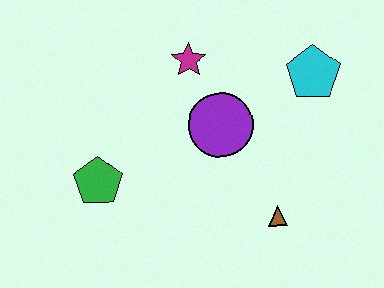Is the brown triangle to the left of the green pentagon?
No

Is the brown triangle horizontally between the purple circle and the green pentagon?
No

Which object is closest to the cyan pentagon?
The purple circle is closest to the cyan pentagon.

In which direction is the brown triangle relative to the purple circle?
The brown triangle is below the purple circle.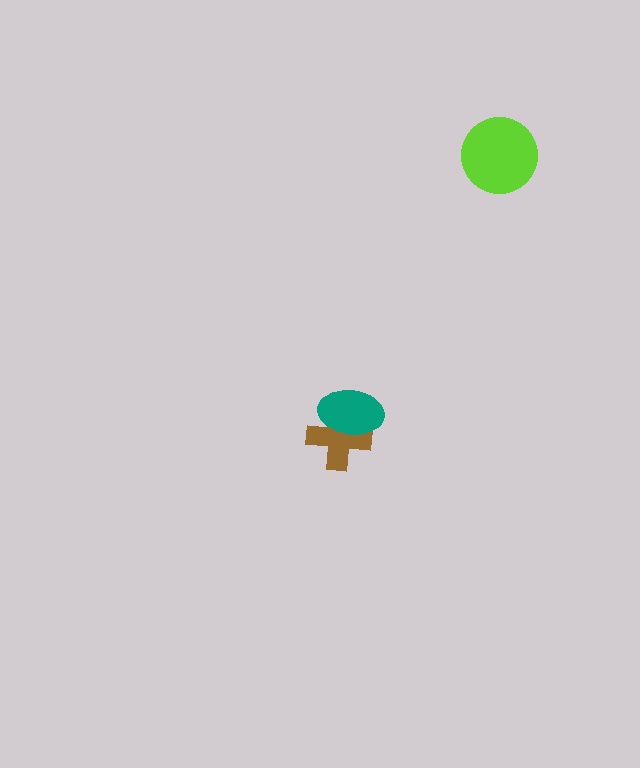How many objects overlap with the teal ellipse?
1 object overlaps with the teal ellipse.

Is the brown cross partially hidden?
Yes, it is partially covered by another shape.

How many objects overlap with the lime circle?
0 objects overlap with the lime circle.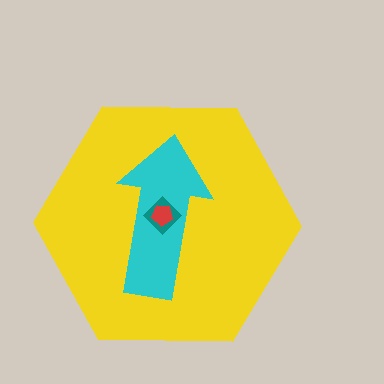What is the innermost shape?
The red pentagon.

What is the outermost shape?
The yellow hexagon.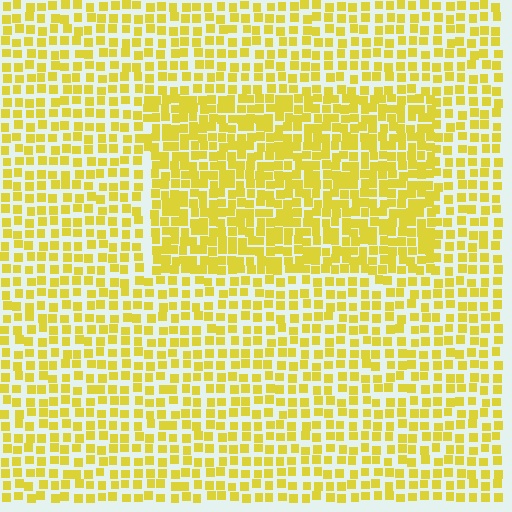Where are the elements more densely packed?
The elements are more densely packed inside the rectangle boundary.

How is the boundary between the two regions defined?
The boundary is defined by a change in element density (approximately 1.6x ratio). All elements are the same color, size, and shape.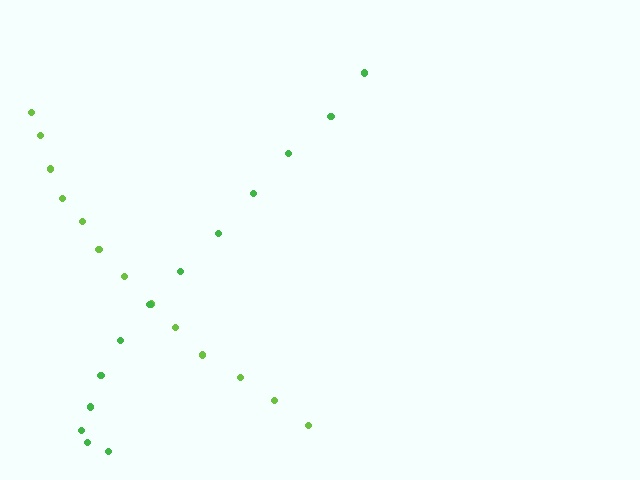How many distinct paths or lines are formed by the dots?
There are 2 distinct paths.